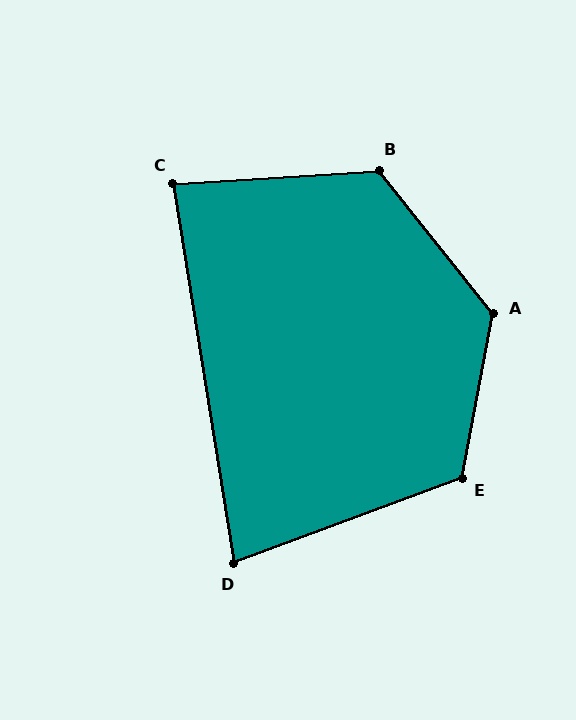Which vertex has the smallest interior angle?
D, at approximately 79 degrees.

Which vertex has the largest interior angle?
A, at approximately 131 degrees.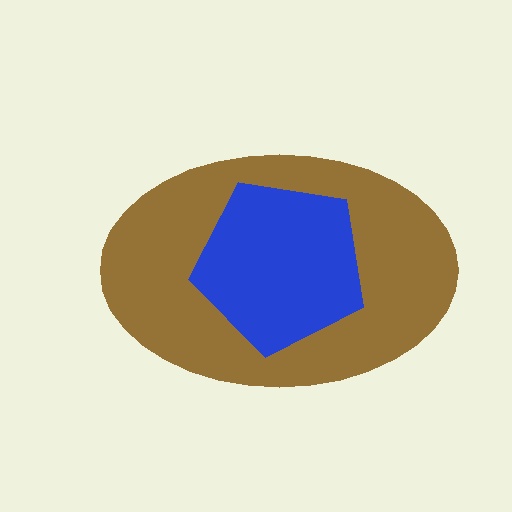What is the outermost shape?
The brown ellipse.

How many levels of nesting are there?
2.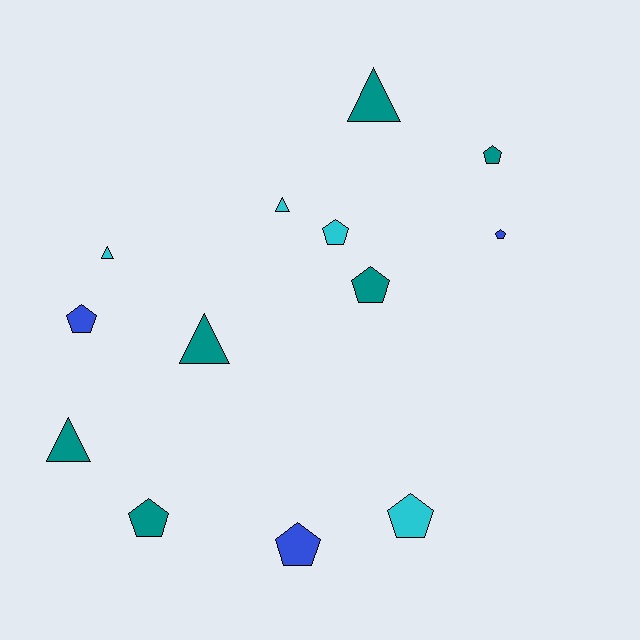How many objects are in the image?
There are 13 objects.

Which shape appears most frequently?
Pentagon, with 8 objects.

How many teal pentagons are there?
There are 3 teal pentagons.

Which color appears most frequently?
Teal, with 6 objects.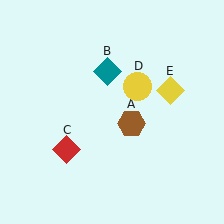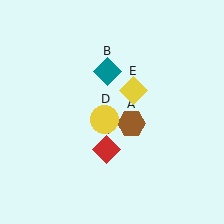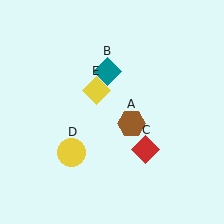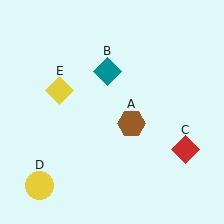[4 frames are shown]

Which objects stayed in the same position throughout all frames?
Brown hexagon (object A) and teal diamond (object B) remained stationary.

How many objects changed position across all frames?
3 objects changed position: red diamond (object C), yellow circle (object D), yellow diamond (object E).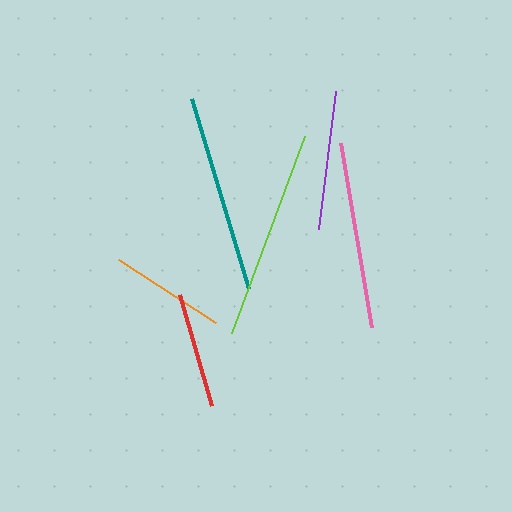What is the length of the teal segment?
The teal segment is approximately 198 pixels long.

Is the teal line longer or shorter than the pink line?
The teal line is longer than the pink line.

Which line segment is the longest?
The lime line is the longest at approximately 210 pixels.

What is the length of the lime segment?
The lime segment is approximately 210 pixels long.